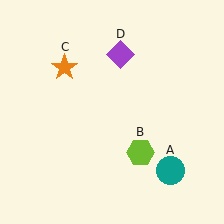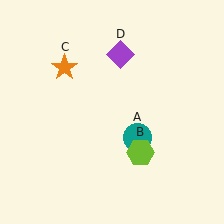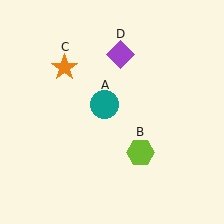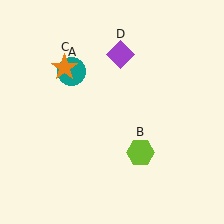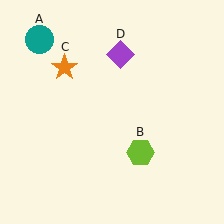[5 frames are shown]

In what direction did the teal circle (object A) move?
The teal circle (object A) moved up and to the left.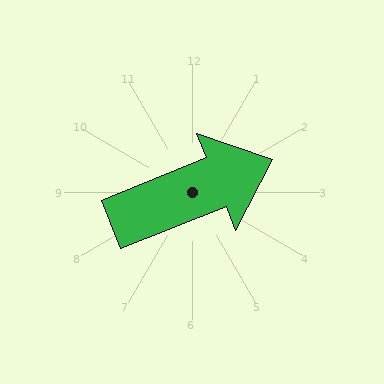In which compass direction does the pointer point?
East.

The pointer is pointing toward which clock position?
Roughly 2 o'clock.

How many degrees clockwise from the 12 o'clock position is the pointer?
Approximately 68 degrees.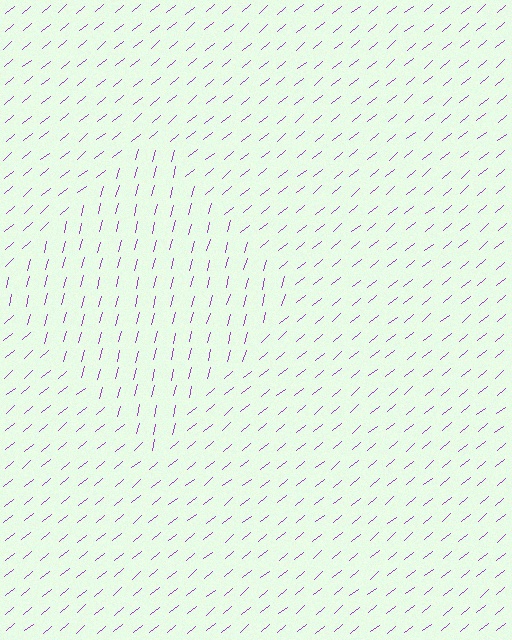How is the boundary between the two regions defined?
The boundary is defined purely by a change in line orientation (approximately 35 degrees difference). All lines are the same color and thickness.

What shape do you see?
I see a diamond.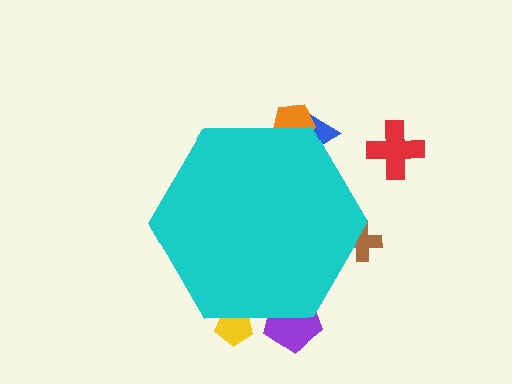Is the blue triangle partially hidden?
Yes, the blue triangle is partially hidden behind the cyan hexagon.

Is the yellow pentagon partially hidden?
Yes, the yellow pentagon is partially hidden behind the cyan hexagon.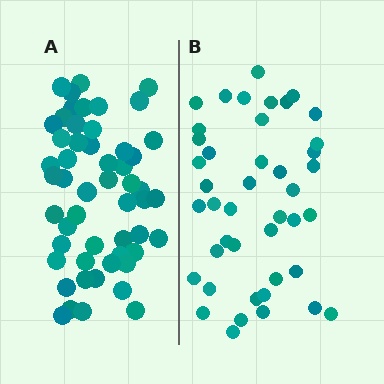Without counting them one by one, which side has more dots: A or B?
Region A (the left region) has more dots.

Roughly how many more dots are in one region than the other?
Region A has roughly 10 or so more dots than region B.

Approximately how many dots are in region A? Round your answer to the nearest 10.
About 50 dots. (The exact count is 53, which rounds to 50.)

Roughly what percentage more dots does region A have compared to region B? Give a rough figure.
About 25% more.